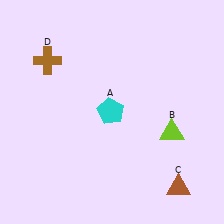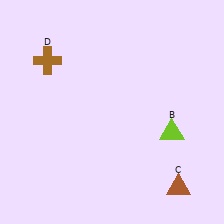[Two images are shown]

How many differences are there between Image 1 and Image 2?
There is 1 difference between the two images.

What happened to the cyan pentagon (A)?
The cyan pentagon (A) was removed in Image 2. It was in the top-left area of Image 1.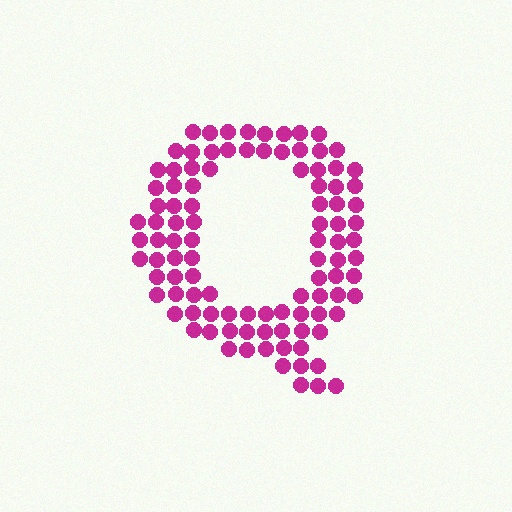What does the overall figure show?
The overall figure shows the letter Q.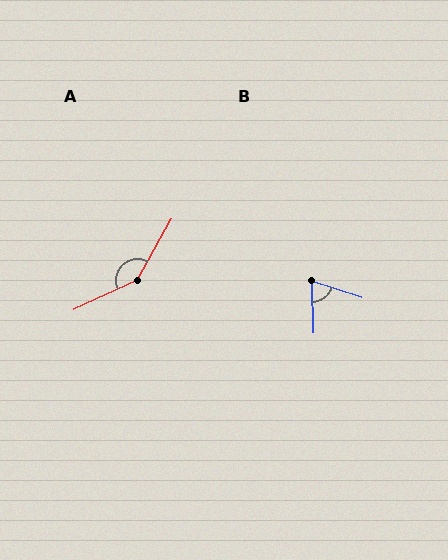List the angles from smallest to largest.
B (71°), A (144°).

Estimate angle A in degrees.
Approximately 144 degrees.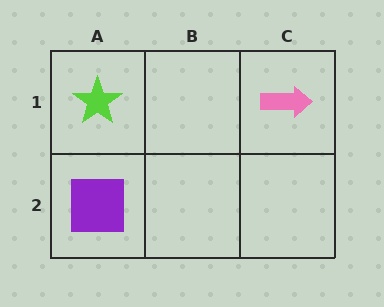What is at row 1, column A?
A lime star.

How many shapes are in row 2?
1 shape.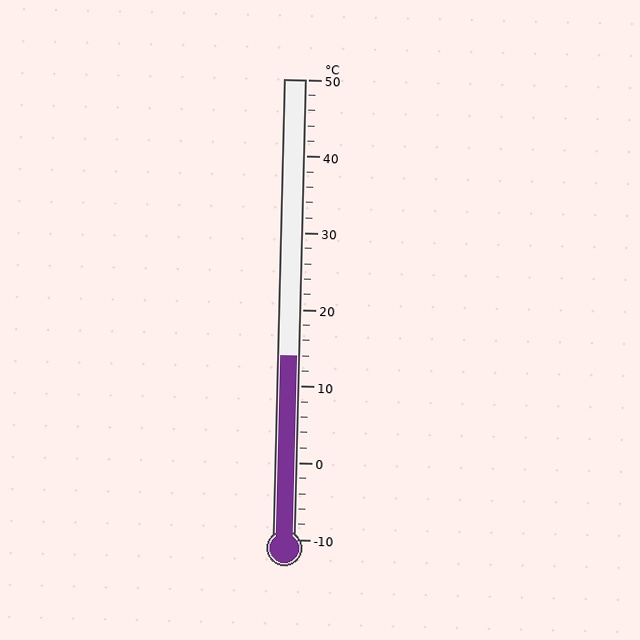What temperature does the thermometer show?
The thermometer shows approximately 14°C.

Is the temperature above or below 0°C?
The temperature is above 0°C.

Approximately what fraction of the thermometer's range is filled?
The thermometer is filled to approximately 40% of its range.